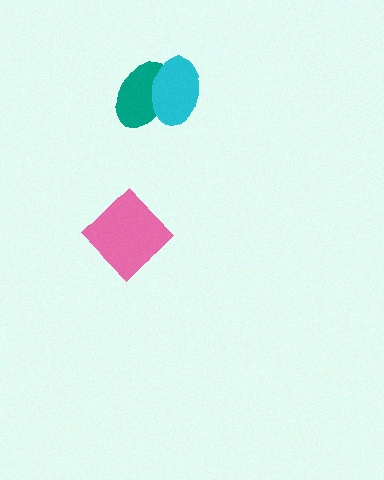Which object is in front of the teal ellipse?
The cyan ellipse is in front of the teal ellipse.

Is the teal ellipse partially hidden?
Yes, it is partially covered by another shape.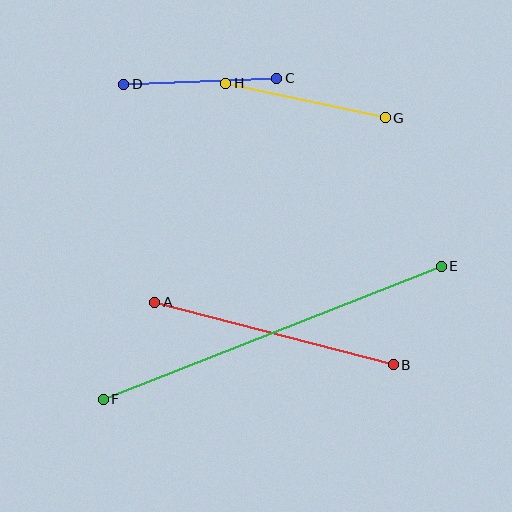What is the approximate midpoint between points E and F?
The midpoint is at approximately (272, 333) pixels.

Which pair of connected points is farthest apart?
Points E and F are farthest apart.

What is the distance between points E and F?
The distance is approximately 363 pixels.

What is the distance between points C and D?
The distance is approximately 153 pixels.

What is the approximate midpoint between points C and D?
The midpoint is at approximately (200, 81) pixels.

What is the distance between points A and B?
The distance is approximately 247 pixels.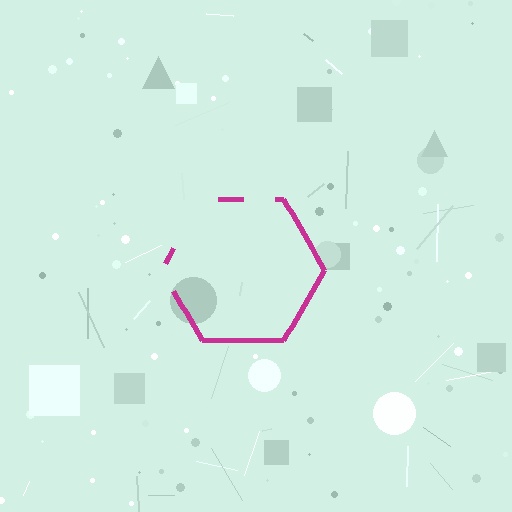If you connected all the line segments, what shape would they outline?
They would outline a hexagon.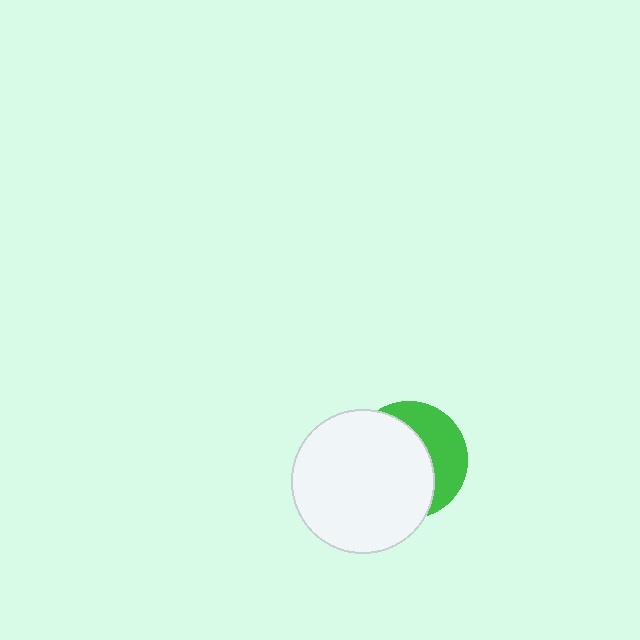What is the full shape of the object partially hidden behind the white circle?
The partially hidden object is a green circle.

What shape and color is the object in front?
The object in front is a white circle.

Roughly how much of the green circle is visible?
A small part of it is visible (roughly 37%).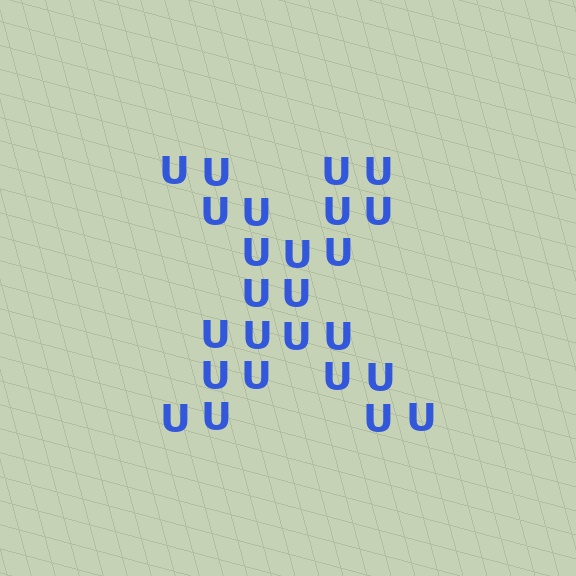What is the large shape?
The large shape is the letter X.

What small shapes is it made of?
It is made of small letter U's.